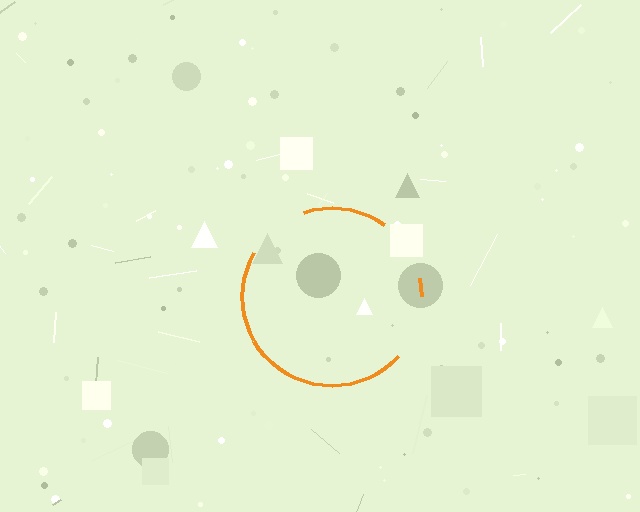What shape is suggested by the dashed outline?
The dashed outline suggests a circle.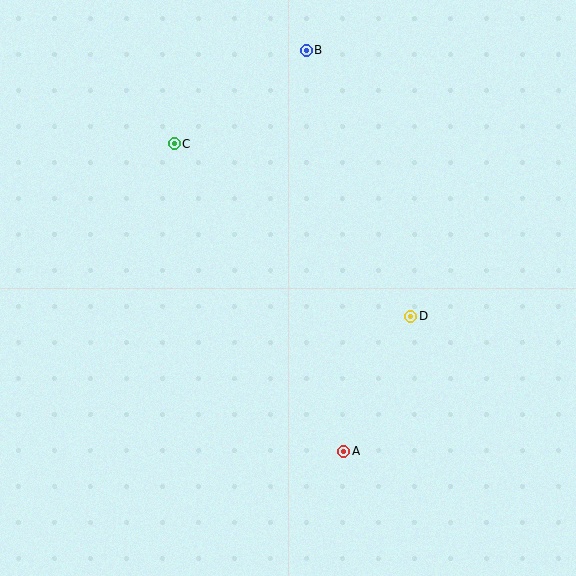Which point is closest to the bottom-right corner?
Point A is closest to the bottom-right corner.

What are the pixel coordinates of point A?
Point A is at (344, 451).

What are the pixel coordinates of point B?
Point B is at (306, 50).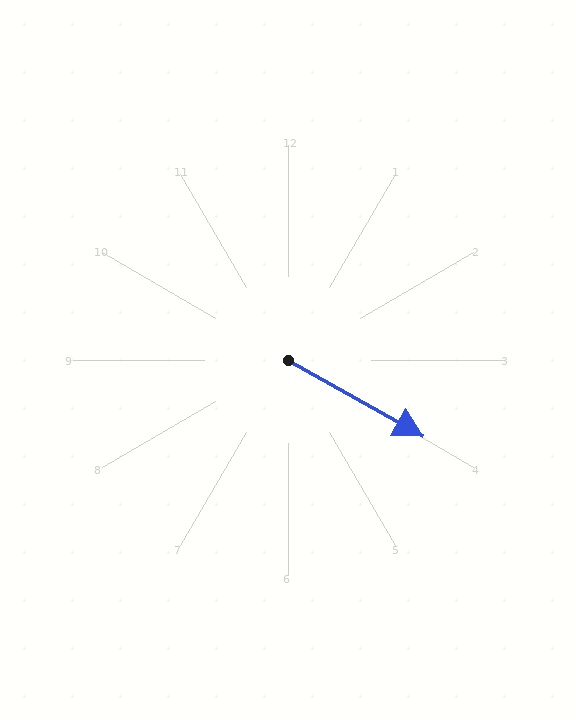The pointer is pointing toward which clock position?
Roughly 4 o'clock.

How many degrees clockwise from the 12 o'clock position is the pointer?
Approximately 119 degrees.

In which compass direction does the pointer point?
Southeast.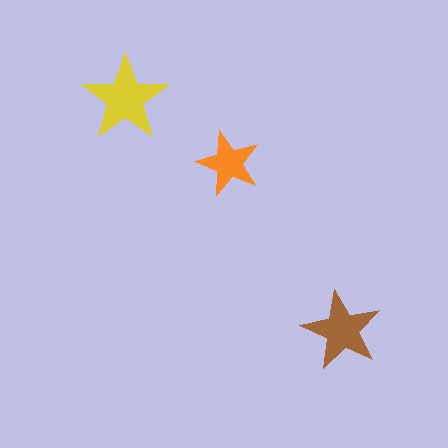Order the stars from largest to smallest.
the yellow one, the brown one, the orange one.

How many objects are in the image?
There are 3 objects in the image.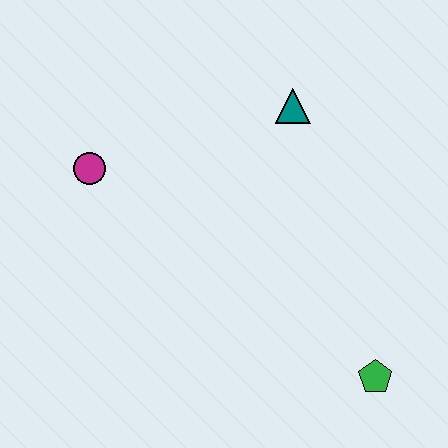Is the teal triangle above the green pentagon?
Yes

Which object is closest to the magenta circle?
The teal triangle is closest to the magenta circle.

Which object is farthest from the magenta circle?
The green pentagon is farthest from the magenta circle.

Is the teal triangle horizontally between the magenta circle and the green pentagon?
Yes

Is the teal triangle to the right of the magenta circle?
Yes